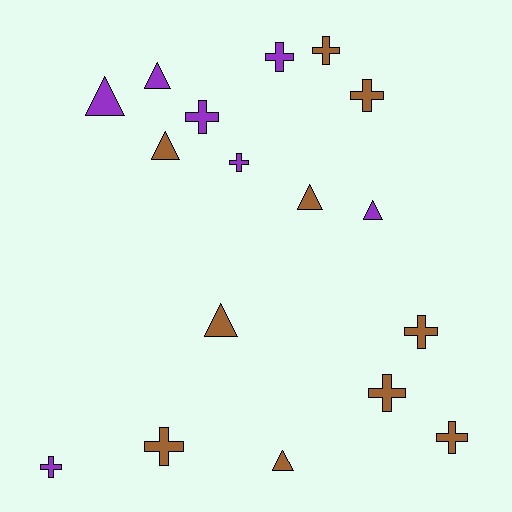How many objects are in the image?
There are 17 objects.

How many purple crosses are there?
There are 4 purple crosses.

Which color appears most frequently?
Brown, with 10 objects.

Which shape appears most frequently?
Cross, with 10 objects.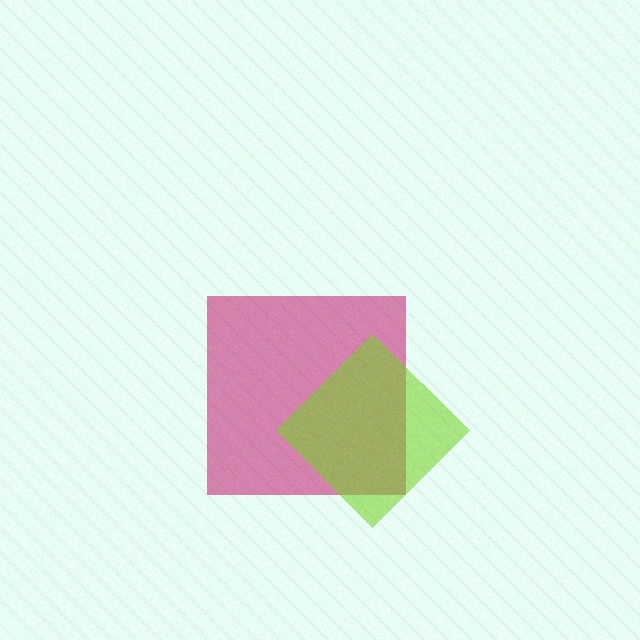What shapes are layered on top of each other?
The layered shapes are: a magenta square, a lime diamond.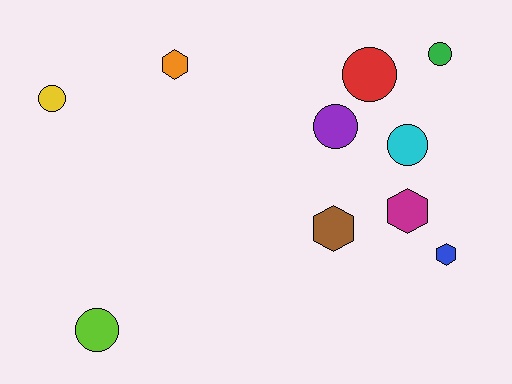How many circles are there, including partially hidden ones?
There are 6 circles.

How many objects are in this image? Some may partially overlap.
There are 10 objects.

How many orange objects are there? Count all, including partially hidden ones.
There is 1 orange object.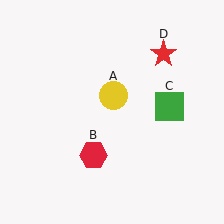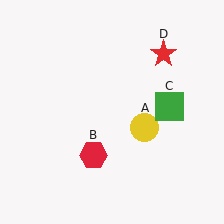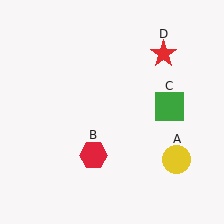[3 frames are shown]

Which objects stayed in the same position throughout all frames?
Red hexagon (object B) and green square (object C) and red star (object D) remained stationary.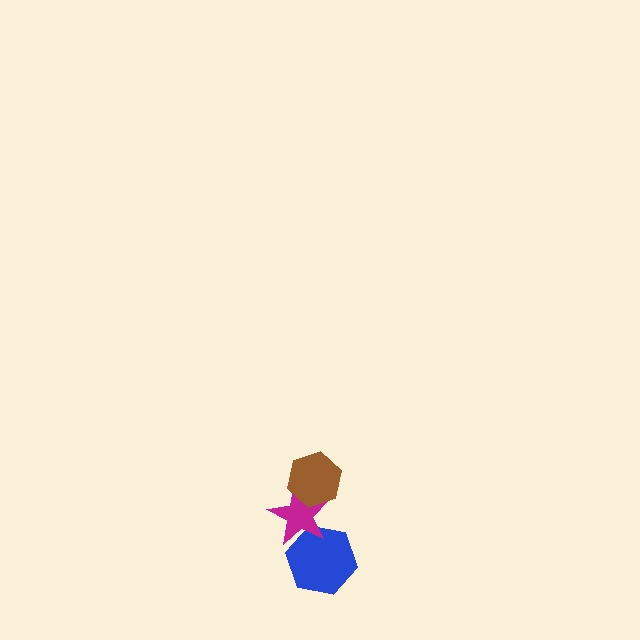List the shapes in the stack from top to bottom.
From top to bottom: the brown hexagon, the magenta star, the blue hexagon.